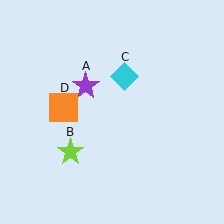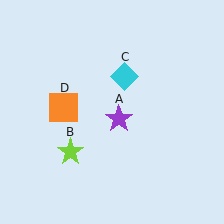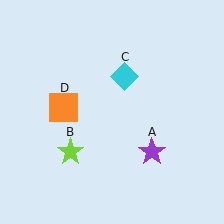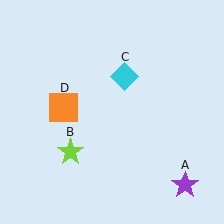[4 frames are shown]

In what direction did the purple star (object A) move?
The purple star (object A) moved down and to the right.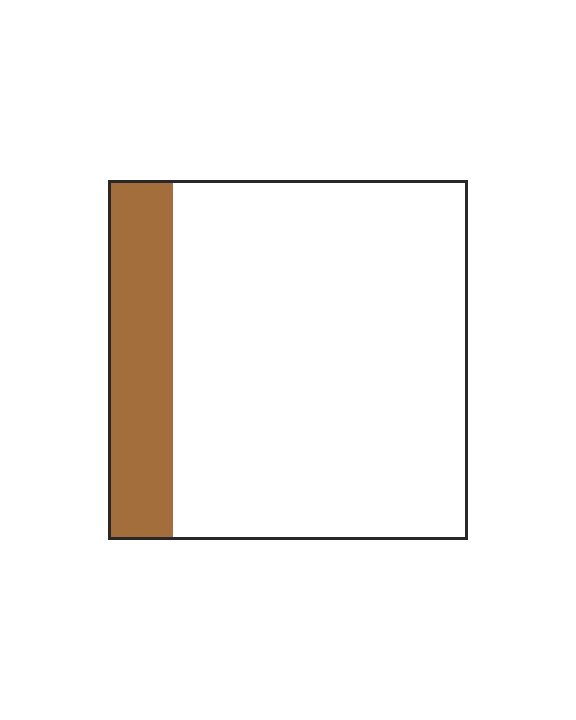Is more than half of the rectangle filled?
No.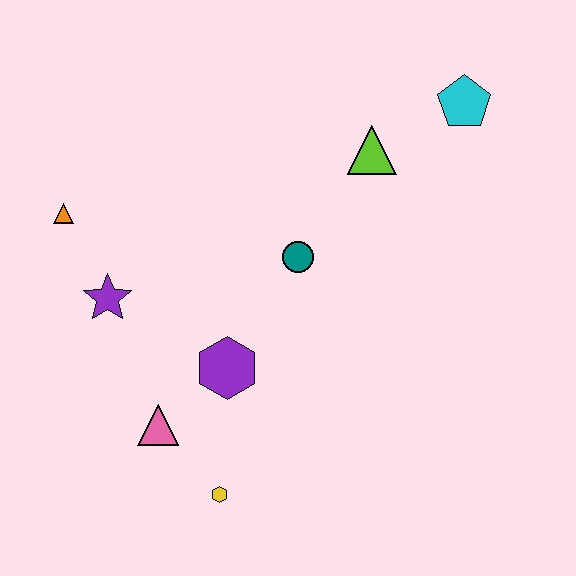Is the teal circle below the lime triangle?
Yes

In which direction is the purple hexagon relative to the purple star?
The purple hexagon is to the right of the purple star.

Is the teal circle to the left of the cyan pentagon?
Yes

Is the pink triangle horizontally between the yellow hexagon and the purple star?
Yes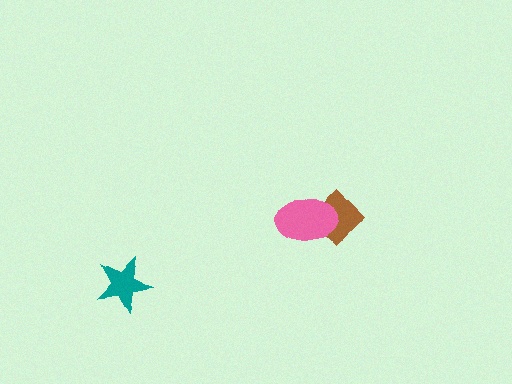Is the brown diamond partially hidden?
Yes, it is partially covered by another shape.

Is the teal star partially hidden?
No, no other shape covers it.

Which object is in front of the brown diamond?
The pink ellipse is in front of the brown diamond.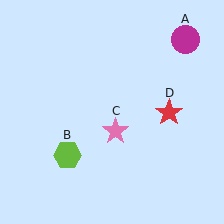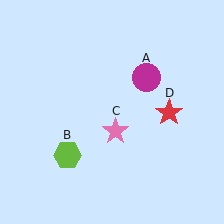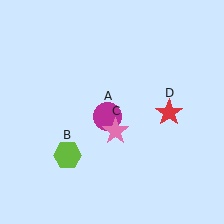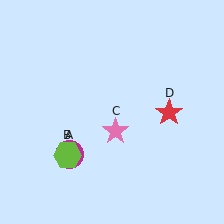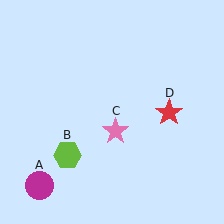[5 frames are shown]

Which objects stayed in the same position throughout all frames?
Lime hexagon (object B) and pink star (object C) and red star (object D) remained stationary.